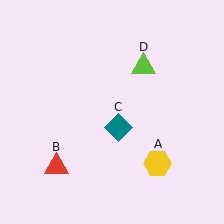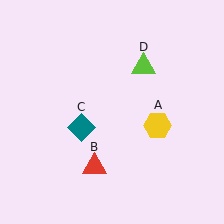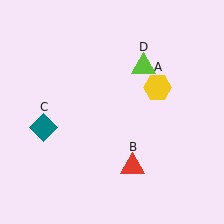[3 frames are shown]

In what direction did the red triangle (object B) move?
The red triangle (object B) moved right.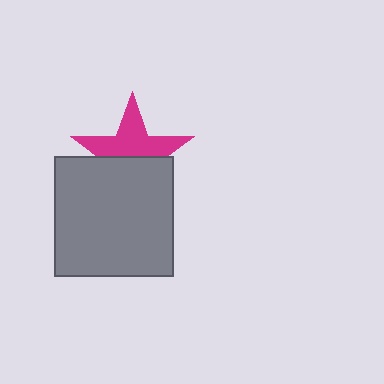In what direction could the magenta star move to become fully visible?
The magenta star could move up. That would shift it out from behind the gray square entirely.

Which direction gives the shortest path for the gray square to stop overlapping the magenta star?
Moving down gives the shortest separation.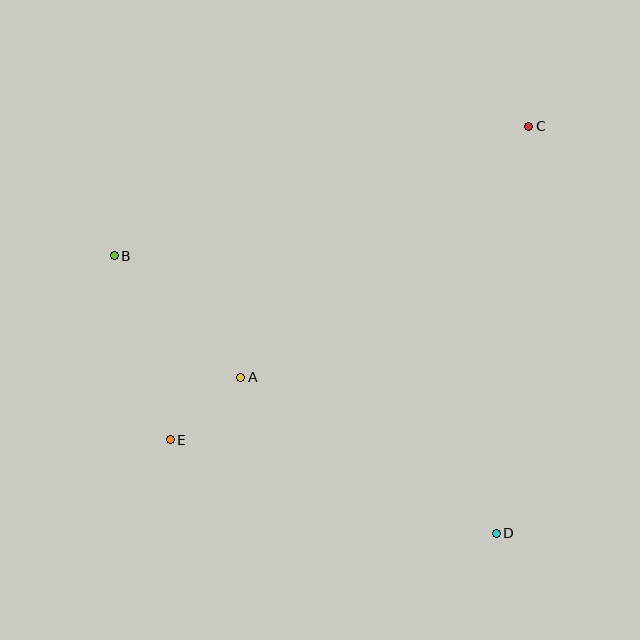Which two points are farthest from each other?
Points C and E are farthest from each other.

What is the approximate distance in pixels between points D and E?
The distance between D and E is approximately 339 pixels.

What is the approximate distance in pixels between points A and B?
The distance between A and B is approximately 175 pixels.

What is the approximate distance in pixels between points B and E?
The distance between B and E is approximately 193 pixels.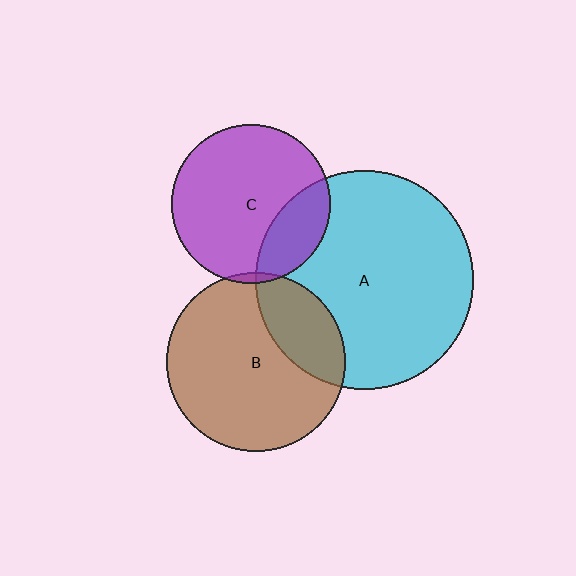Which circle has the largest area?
Circle A (cyan).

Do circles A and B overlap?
Yes.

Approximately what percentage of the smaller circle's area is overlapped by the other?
Approximately 25%.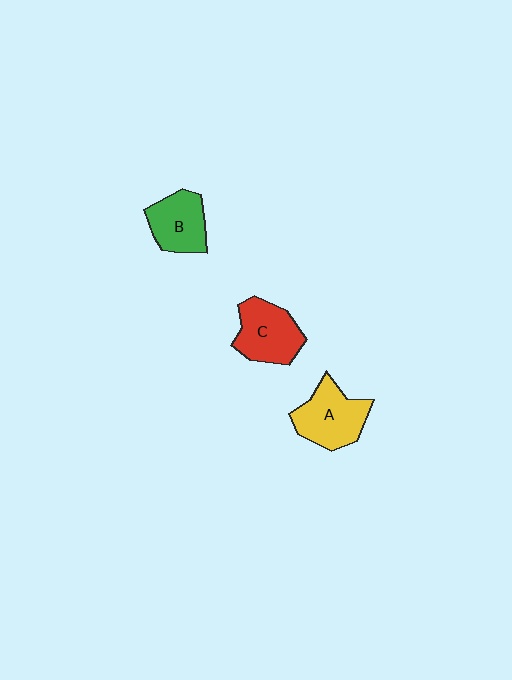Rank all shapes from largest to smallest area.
From largest to smallest: A (yellow), C (red), B (green).